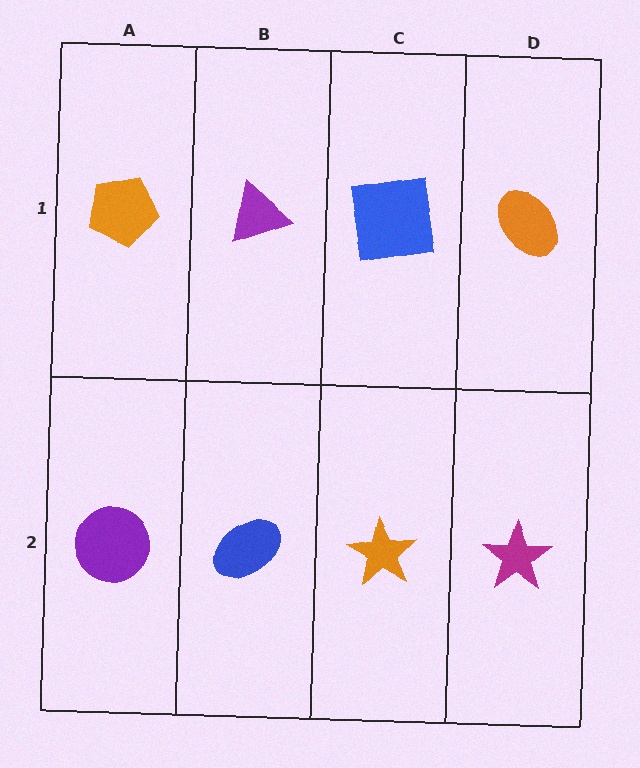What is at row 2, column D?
A magenta star.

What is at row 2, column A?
A purple circle.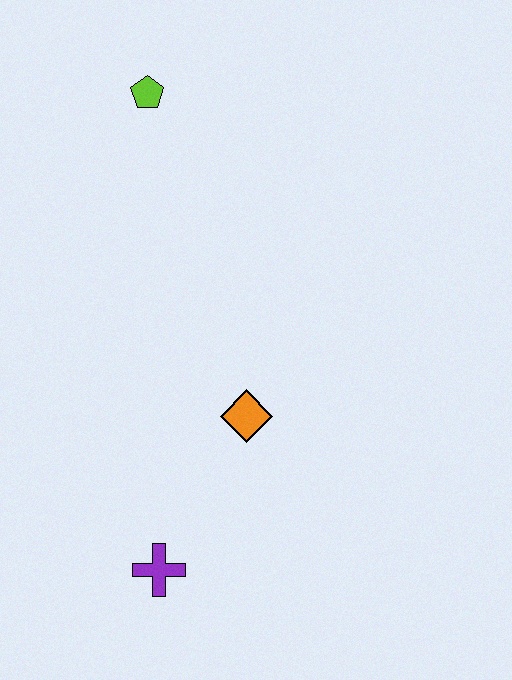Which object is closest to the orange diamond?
The purple cross is closest to the orange diamond.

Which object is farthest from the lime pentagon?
The purple cross is farthest from the lime pentagon.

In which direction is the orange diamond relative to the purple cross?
The orange diamond is above the purple cross.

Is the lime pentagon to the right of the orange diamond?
No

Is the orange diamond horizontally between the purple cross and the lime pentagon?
No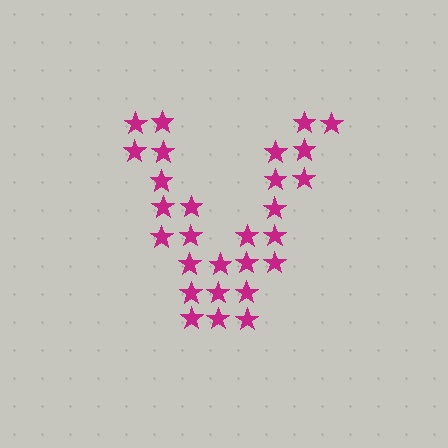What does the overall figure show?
The overall figure shows the letter V.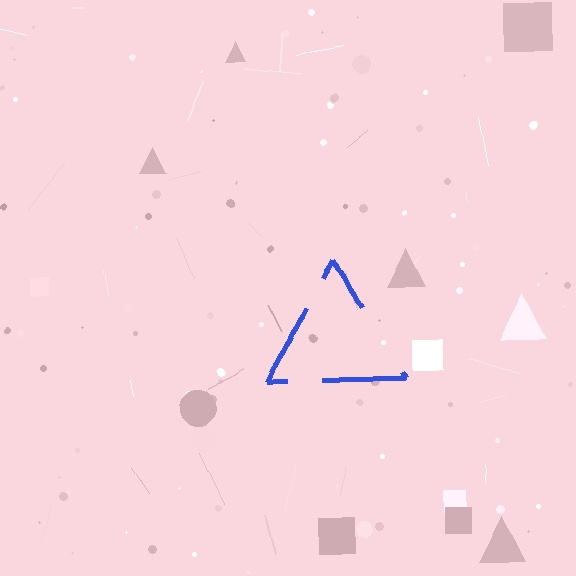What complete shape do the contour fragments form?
The contour fragments form a triangle.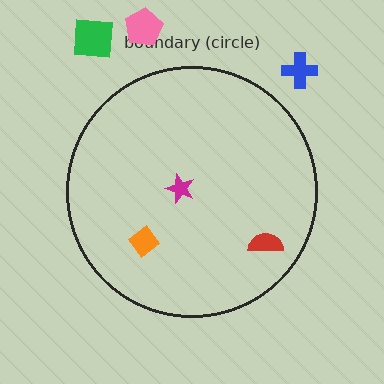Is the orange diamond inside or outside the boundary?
Inside.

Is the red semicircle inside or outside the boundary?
Inside.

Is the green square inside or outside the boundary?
Outside.